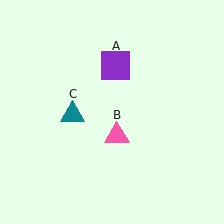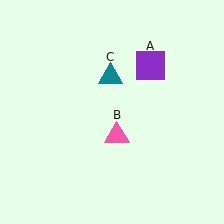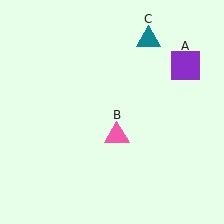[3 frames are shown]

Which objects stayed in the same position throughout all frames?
Pink triangle (object B) remained stationary.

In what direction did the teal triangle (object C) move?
The teal triangle (object C) moved up and to the right.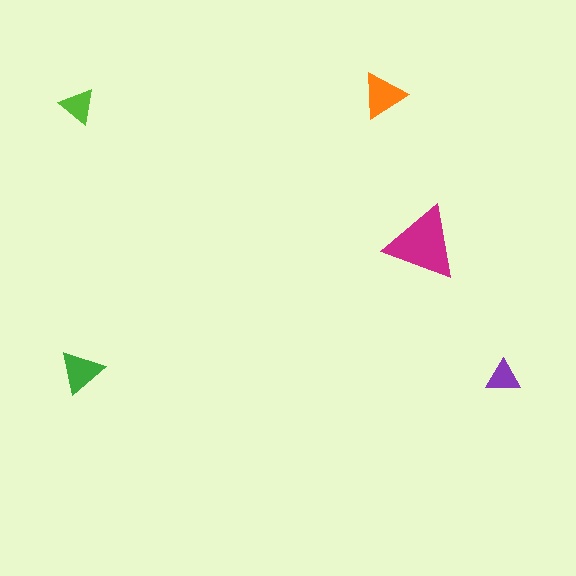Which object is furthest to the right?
The purple triangle is rightmost.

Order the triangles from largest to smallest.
the magenta one, the orange one, the green one, the lime one, the purple one.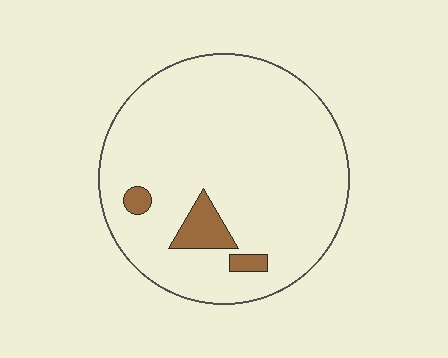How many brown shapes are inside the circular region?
3.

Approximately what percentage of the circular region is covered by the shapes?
Approximately 5%.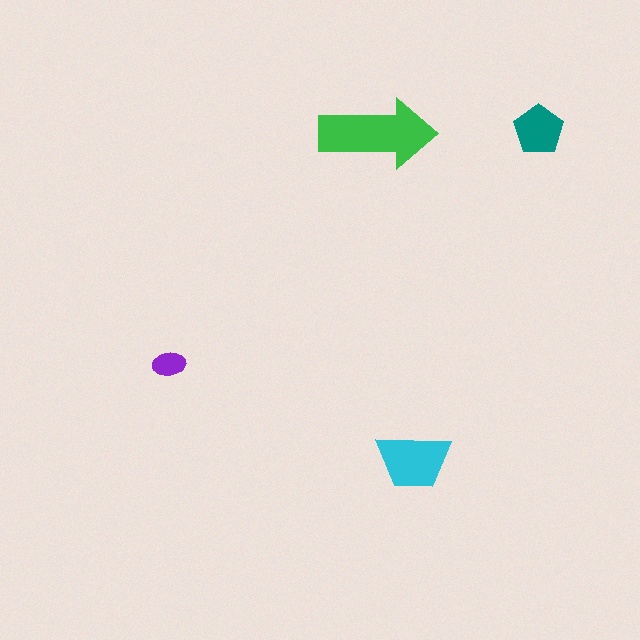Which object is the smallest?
The purple ellipse.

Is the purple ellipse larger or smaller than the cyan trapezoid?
Smaller.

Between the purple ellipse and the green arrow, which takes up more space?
The green arrow.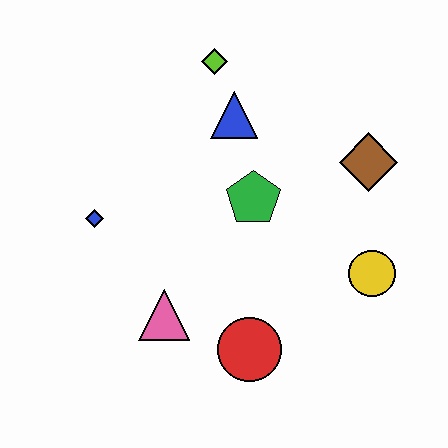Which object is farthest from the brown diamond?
The blue diamond is farthest from the brown diamond.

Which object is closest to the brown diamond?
The yellow circle is closest to the brown diamond.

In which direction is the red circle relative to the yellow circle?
The red circle is to the left of the yellow circle.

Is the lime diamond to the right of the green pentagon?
No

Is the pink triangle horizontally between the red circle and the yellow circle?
No